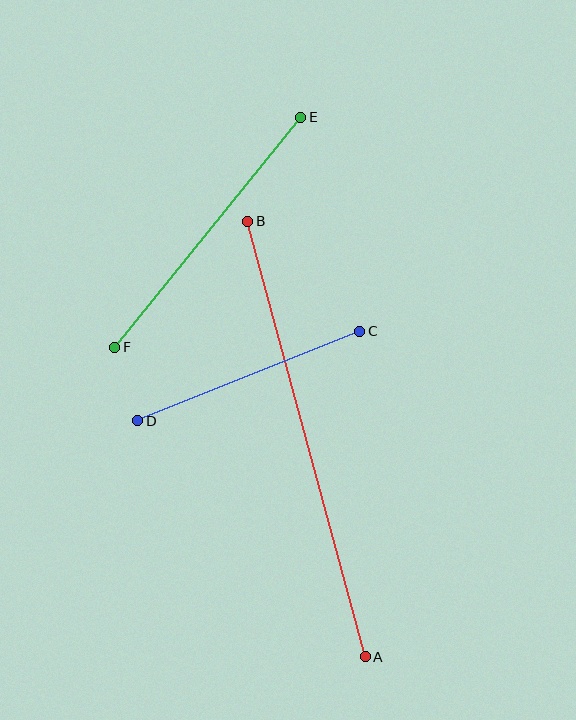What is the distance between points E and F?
The distance is approximately 296 pixels.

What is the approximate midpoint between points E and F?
The midpoint is at approximately (208, 232) pixels.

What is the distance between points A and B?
The distance is approximately 451 pixels.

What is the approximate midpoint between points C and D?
The midpoint is at approximately (249, 376) pixels.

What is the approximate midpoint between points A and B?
The midpoint is at approximately (306, 439) pixels.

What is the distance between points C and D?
The distance is approximately 240 pixels.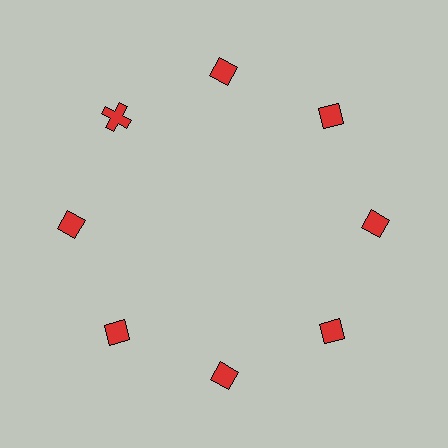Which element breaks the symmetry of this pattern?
The red cross at roughly the 10 o'clock position breaks the symmetry. All other shapes are red diamonds.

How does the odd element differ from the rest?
It has a different shape: cross instead of diamond.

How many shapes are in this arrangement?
There are 8 shapes arranged in a ring pattern.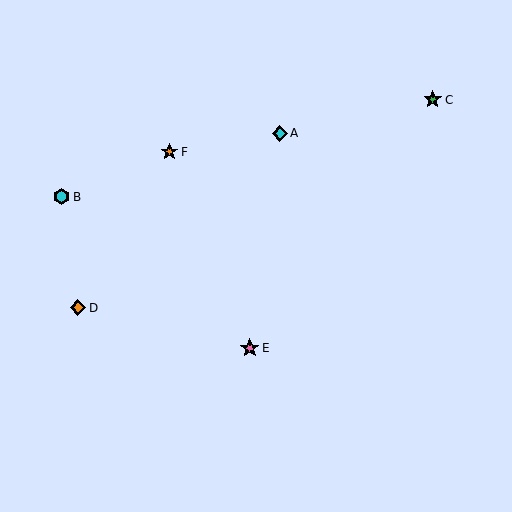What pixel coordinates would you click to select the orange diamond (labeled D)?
Click at (78, 308) to select the orange diamond D.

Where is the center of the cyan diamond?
The center of the cyan diamond is at (280, 133).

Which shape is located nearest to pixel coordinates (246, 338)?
The pink star (labeled E) at (250, 348) is nearest to that location.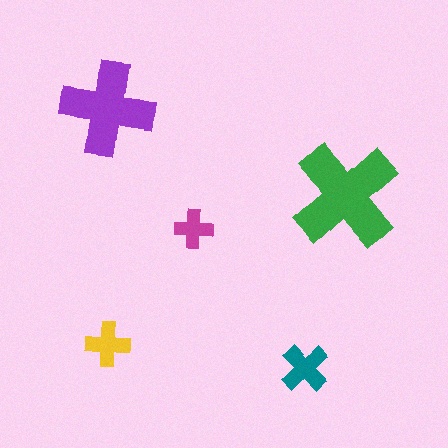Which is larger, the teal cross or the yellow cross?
The teal one.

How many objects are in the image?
There are 5 objects in the image.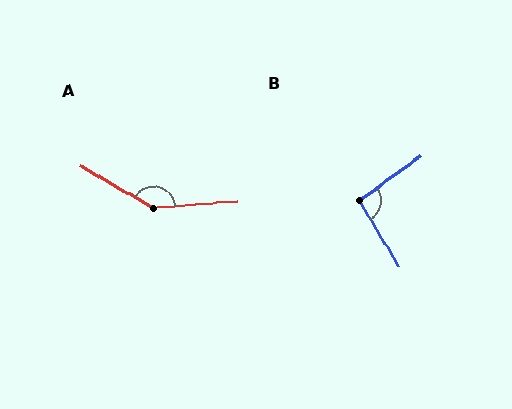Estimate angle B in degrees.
Approximately 95 degrees.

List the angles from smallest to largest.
B (95°), A (145°).